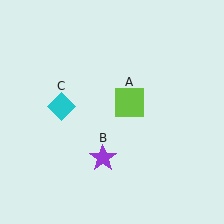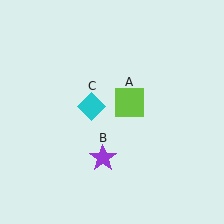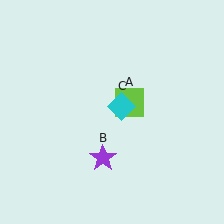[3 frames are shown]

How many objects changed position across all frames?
1 object changed position: cyan diamond (object C).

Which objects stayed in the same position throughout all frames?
Lime square (object A) and purple star (object B) remained stationary.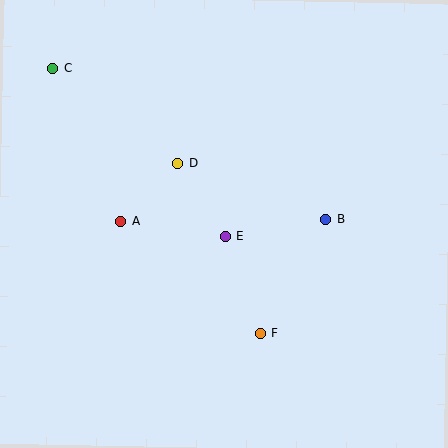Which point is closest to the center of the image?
Point E at (225, 236) is closest to the center.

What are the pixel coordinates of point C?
Point C is at (53, 68).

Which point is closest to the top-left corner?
Point C is closest to the top-left corner.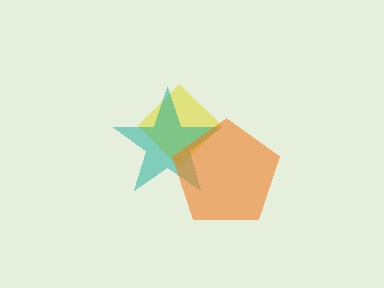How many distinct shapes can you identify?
There are 3 distinct shapes: a yellow diamond, a teal star, an orange pentagon.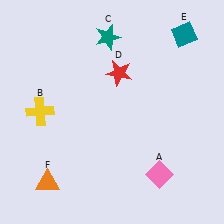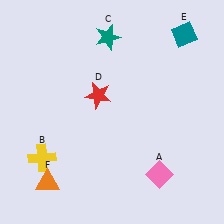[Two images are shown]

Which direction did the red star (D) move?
The red star (D) moved down.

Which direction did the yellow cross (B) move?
The yellow cross (B) moved down.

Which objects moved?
The objects that moved are: the yellow cross (B), the red star (D).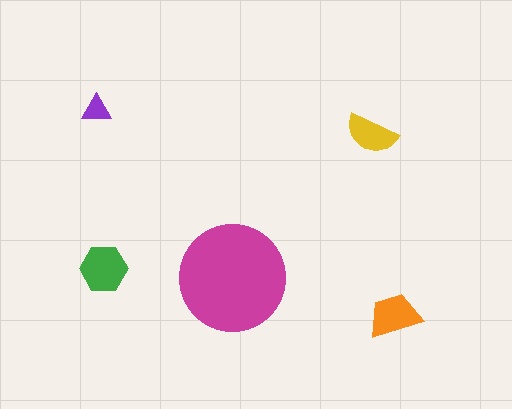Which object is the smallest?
The purple triangle.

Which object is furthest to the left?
The purple triangle is leftmost.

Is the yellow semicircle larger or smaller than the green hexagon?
Smaller.